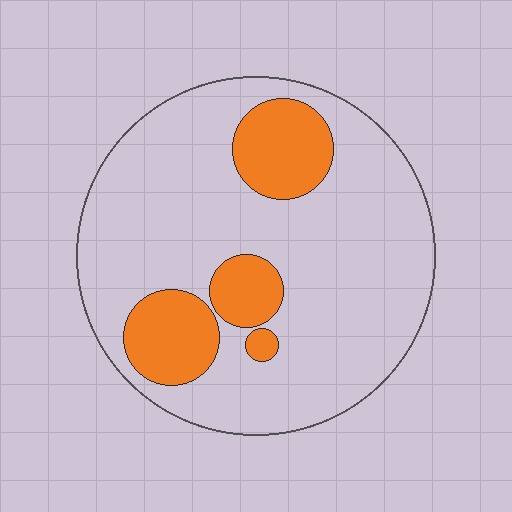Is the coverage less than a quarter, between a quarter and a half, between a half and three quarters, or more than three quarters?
Less than a quarter.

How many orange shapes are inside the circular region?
4.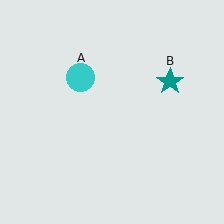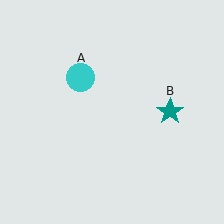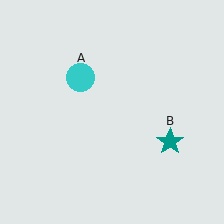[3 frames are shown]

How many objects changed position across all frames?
1 object changed position: teal star (object B).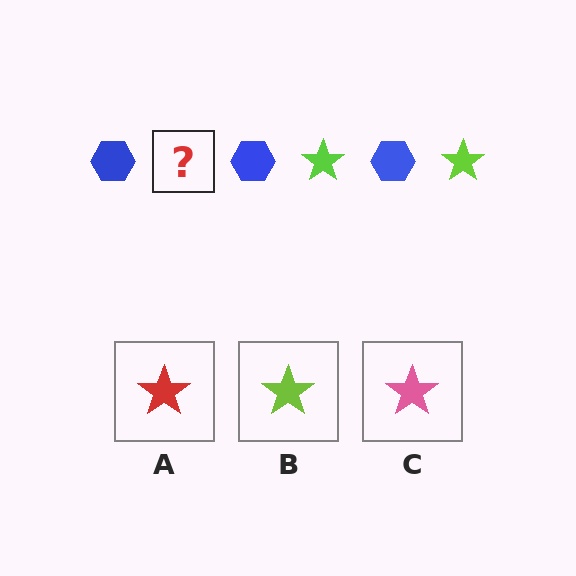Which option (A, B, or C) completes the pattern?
B.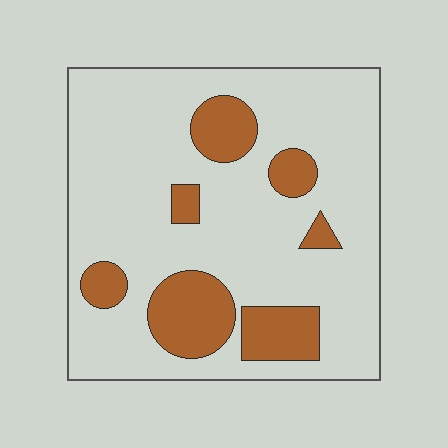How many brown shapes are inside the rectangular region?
7.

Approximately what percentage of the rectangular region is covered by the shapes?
Approximately 20%.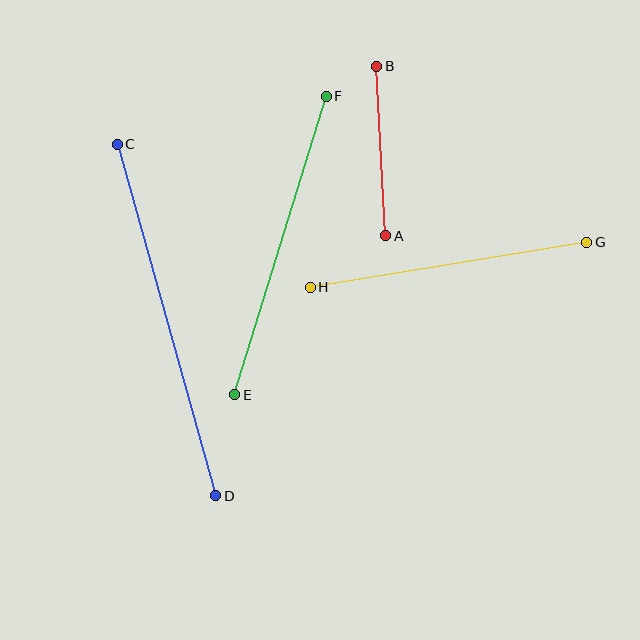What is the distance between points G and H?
The distance is approximately 280 pixels.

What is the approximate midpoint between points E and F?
The midpoint is at approximately (280, 245) pixels.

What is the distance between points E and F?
The distance is approximately 312 pixels.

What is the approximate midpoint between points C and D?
The midpoint is at approximately (166, 320) pixels.